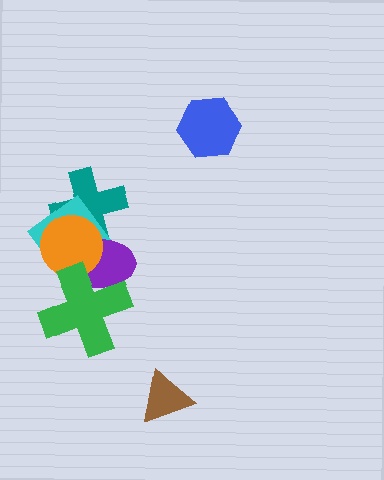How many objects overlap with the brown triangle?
0 objects overlap with the brown triangle.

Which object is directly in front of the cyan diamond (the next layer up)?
The purple ellipse is directly in front of the cyan diamond.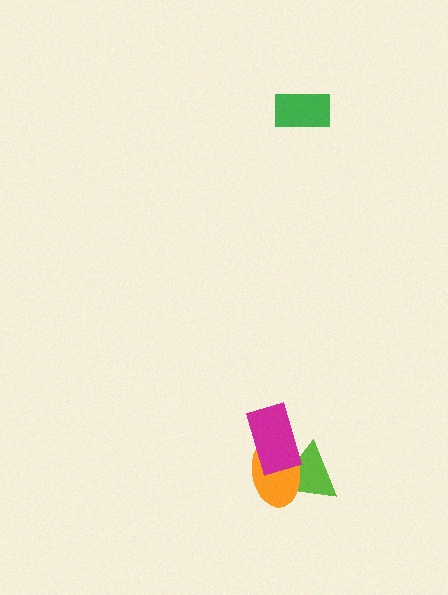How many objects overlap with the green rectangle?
0 objects overlap with the green rectangle.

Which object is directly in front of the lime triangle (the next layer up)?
The orange ellipse is directly in front of the lime triangle.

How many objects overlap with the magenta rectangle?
2 objects overlap with the magenta rectangle.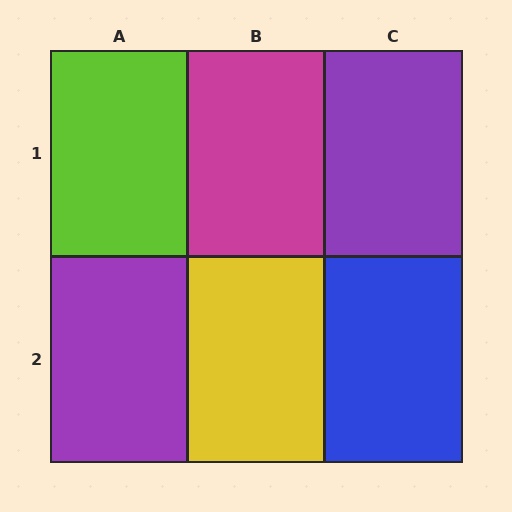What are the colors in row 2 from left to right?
Purple, yellow, blue.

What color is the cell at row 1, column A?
Lime.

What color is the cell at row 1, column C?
Purple.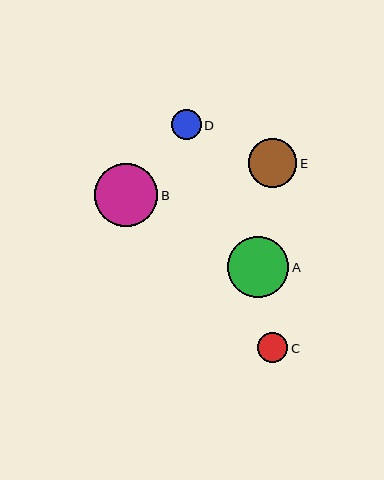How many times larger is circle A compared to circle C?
Circle A is approximately 2.0 times the size of circle C.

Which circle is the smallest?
Circle D is the smallest with a size of approximately 30 pixels.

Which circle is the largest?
Circle B is the largest with a size of approximately 63 pixels.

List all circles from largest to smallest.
From largest to smallest: B, A, E, C, D.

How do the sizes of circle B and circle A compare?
Circle B and circle A are approximately the same size.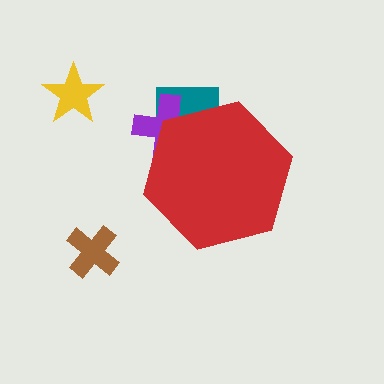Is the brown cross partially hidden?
No, the brown cross is fully visible.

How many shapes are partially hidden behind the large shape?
2 shapes are partially hidden.